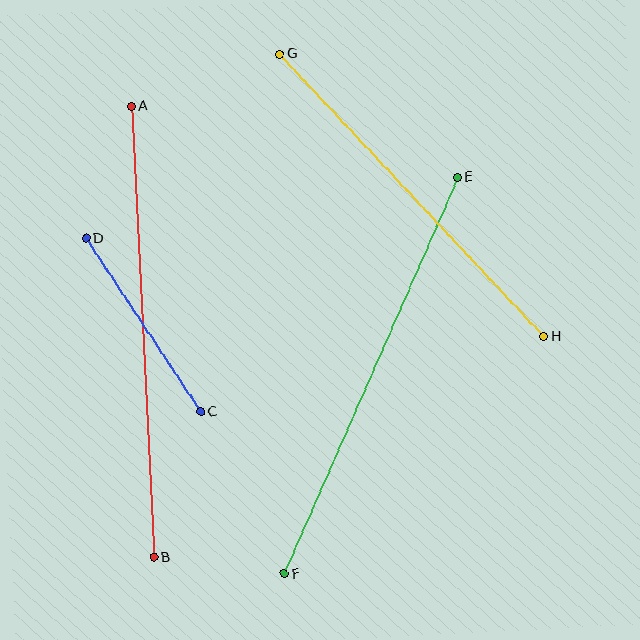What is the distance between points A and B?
The distance is approximately 451 pixels.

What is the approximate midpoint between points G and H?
The midpoint is at approximately (412, 195) pixels.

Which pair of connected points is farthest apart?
Points A and B are farthest apart.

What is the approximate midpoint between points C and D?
The midpoint is at approximately (143, 325) pixels.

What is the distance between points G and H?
The distance is approximately 387 pixels.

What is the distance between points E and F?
The distance is approximately 433 pixels.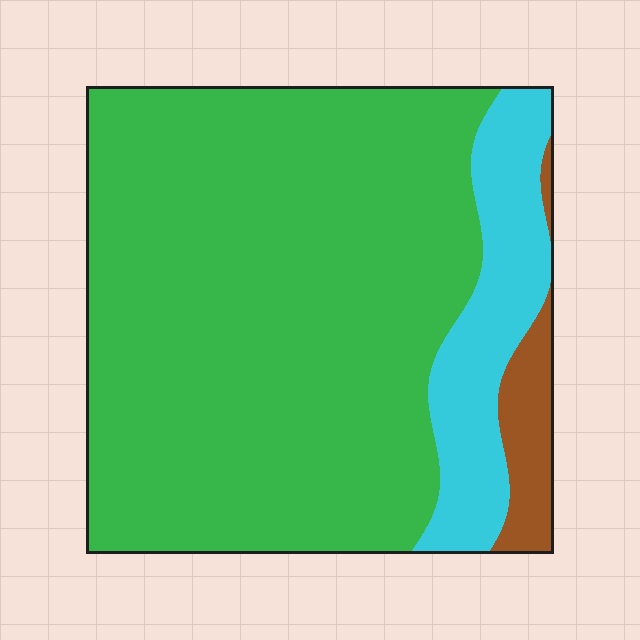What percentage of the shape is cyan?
Cyan takes up about one sixth (1/6) of the shape.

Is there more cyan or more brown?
Cyan.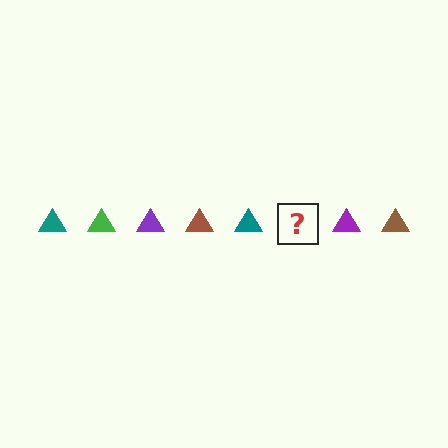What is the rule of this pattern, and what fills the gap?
The rule is that the pattern cycles through teal, green, purple, brown triangles. The gap should be filled with a green triangle.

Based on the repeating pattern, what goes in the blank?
The blank should be a green triangle.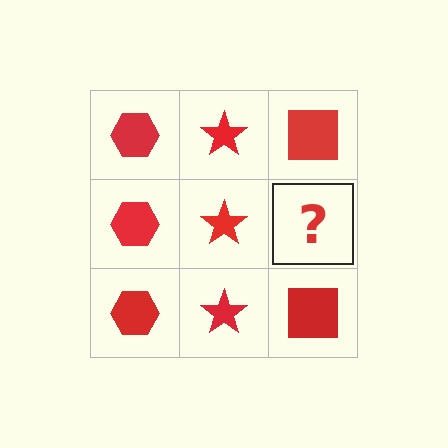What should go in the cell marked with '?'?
The missing cell should contain a red square.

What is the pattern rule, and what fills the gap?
The rule is that each column has a consistent shape. The gap should be filled with a red square.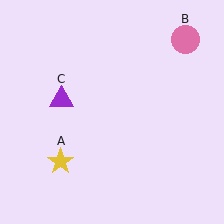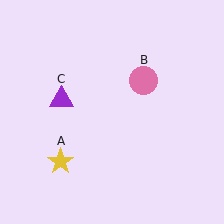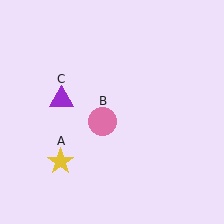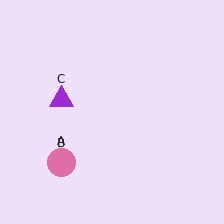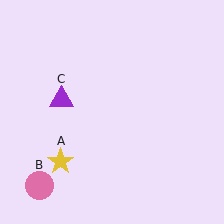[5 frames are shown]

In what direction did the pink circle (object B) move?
The pink circle (object B) moved down and to the left.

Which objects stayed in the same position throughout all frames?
Yellow star (object A) and purple triangle (object C) remained stationary.